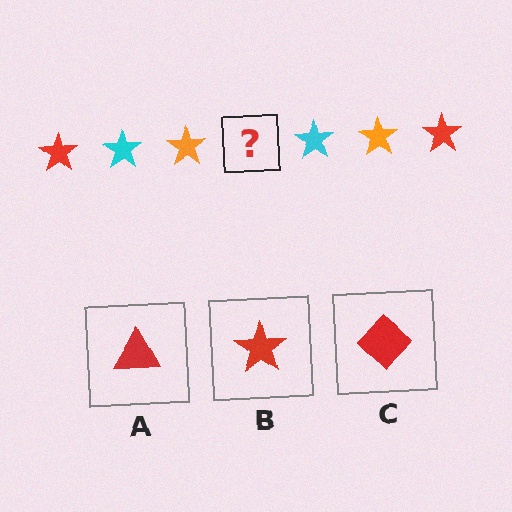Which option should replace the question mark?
Option B.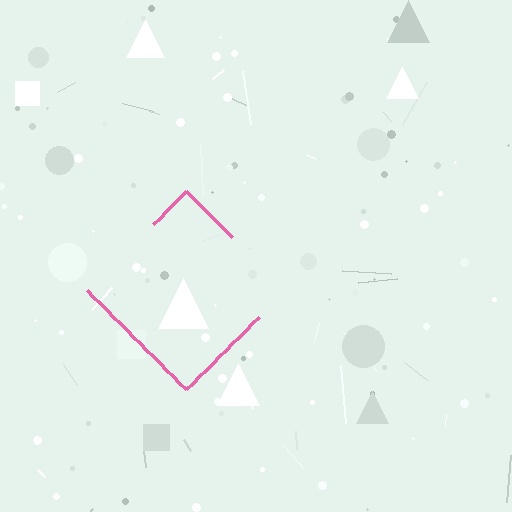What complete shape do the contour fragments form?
The contour fragments form a diamond.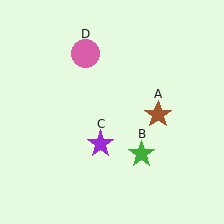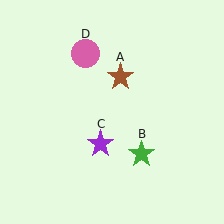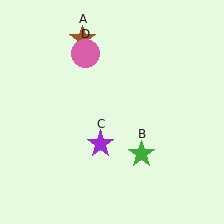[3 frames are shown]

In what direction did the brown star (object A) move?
The brown star (object A) moved up and to the left.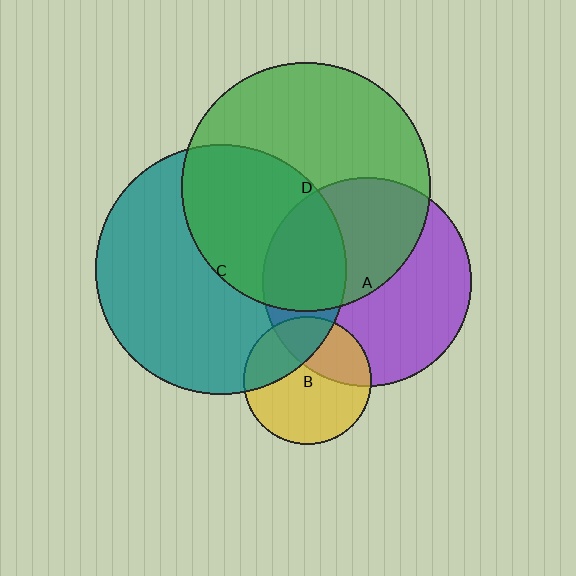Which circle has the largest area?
Circle C (teal).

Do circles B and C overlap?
Yes.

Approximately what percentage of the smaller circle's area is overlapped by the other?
Approximately 30%.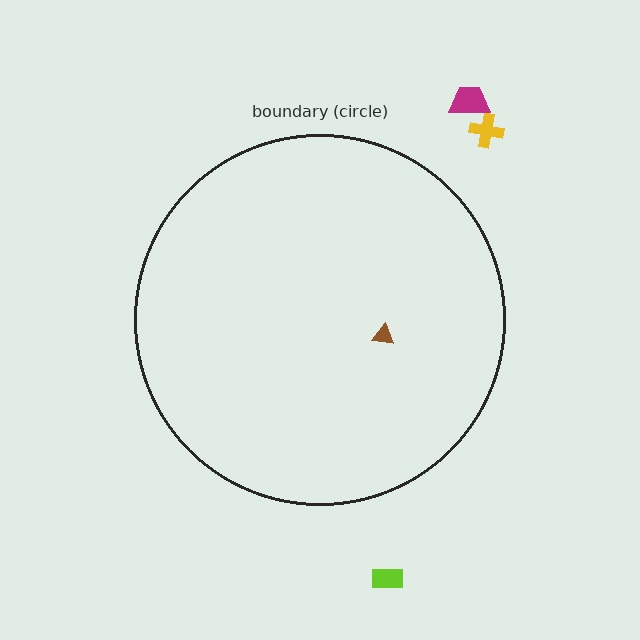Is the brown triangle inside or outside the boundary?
Inside.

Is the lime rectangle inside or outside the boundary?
Outside.